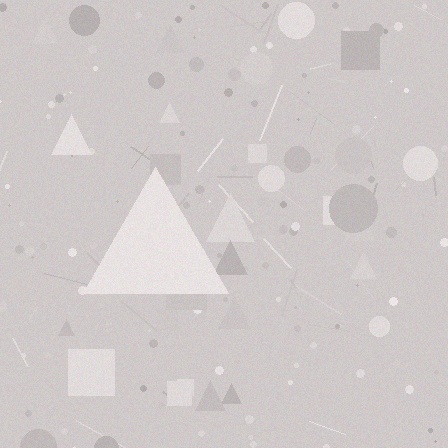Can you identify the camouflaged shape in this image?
The camouflaged shape is a triangle.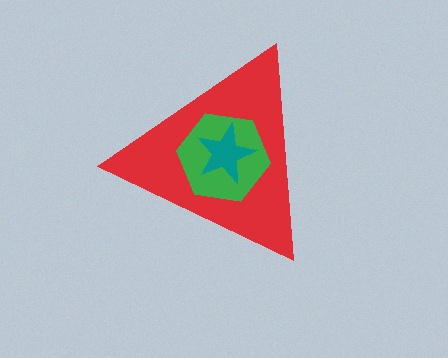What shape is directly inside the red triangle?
The green hexagon.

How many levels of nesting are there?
3.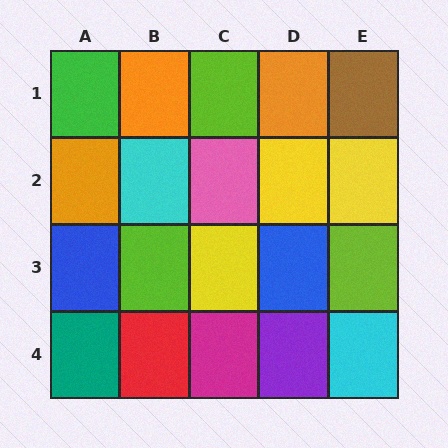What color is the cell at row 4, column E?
Cyan.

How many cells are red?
1 cell is red.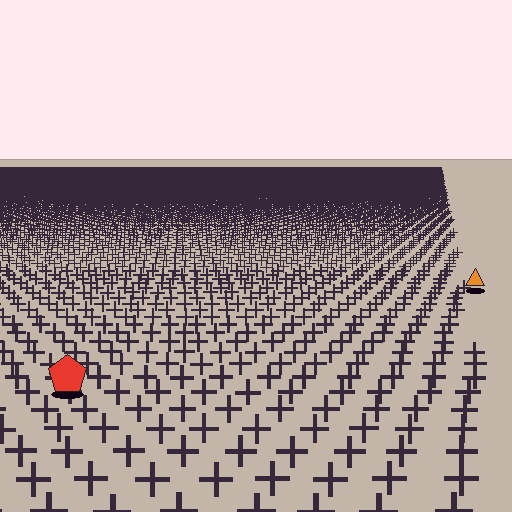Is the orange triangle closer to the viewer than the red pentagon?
No. The red pentagon is closer — you can tell from the texture gradient: the ground texture is coarser near it.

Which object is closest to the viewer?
The red pentagon is closest. The texture marks near it are larger and more spread out.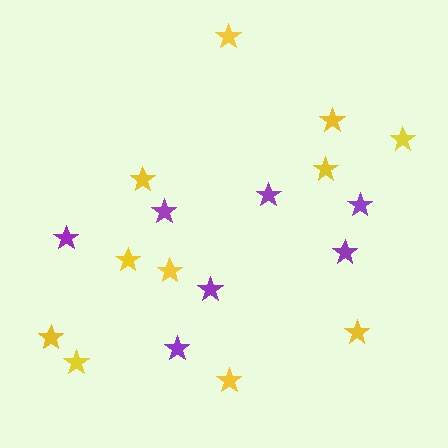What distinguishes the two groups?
There are 2 groups: one group of purple stars (7) and one group of yellow stars (11).